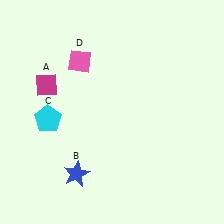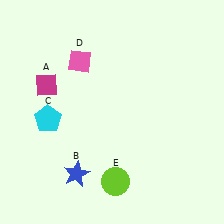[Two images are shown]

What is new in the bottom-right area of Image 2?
A lime circle (E) was added in the bottom-right area of Image 2.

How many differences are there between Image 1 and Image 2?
There is 1 difference between the two images.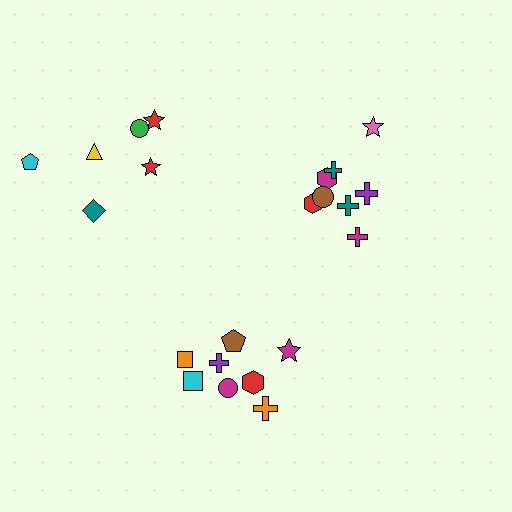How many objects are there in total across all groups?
There are 22 objects.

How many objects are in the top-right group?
There are 8 objects.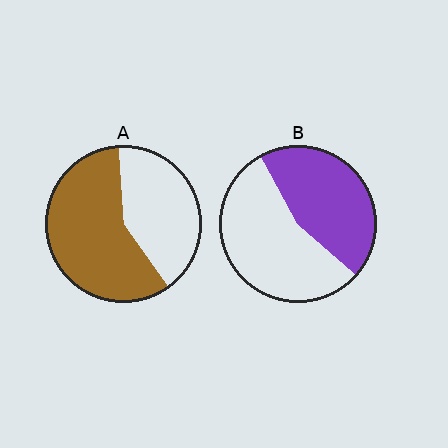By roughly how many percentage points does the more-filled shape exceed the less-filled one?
By roughly 15 percentage points (A over B).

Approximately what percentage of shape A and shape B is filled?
A is approximately 60% and B is approximately 45%.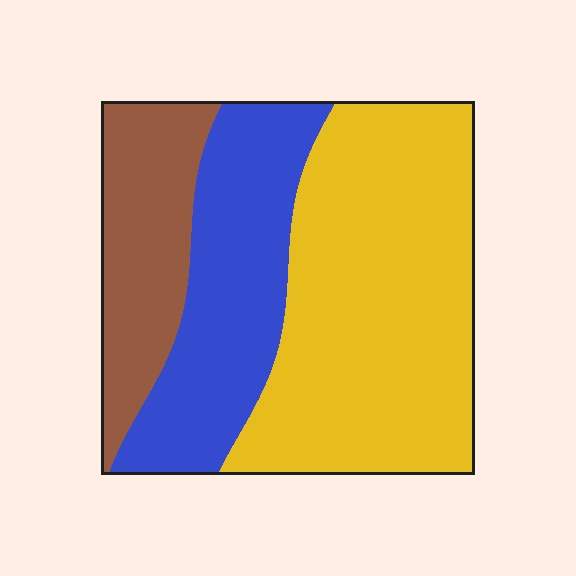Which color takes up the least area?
Brown, at roughly 20%.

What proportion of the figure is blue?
Blue covers about 30% of the figure.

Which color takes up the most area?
Yellow, at roughly 50%.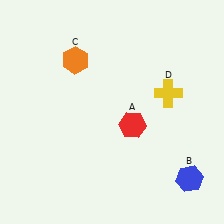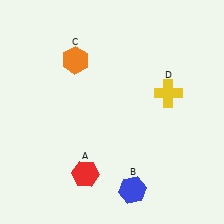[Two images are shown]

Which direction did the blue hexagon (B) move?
The blue hexagon (B) moved left.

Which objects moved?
The objects that moved are: the red hexagon (A), the blue hexagon (B).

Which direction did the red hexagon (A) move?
The red hexagon (A) moved down.